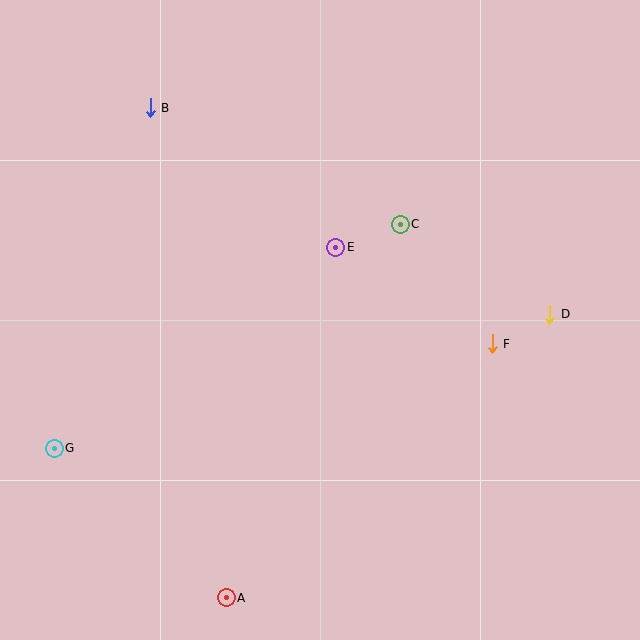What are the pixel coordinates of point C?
Point C is at (400, 224).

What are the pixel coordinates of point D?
Point D is at (550, 314).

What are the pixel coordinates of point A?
Point A is at (226, 598).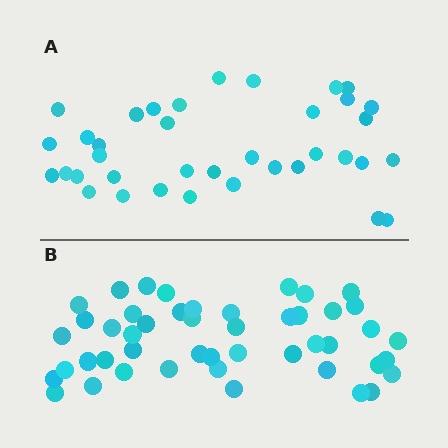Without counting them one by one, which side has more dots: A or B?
Region B (the bottom region) has more dots.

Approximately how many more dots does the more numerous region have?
Region B has roughly 10 or so more dots than region A.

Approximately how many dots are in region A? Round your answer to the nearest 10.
About 40 dots. (The exact count is 37, which rounds to 40.)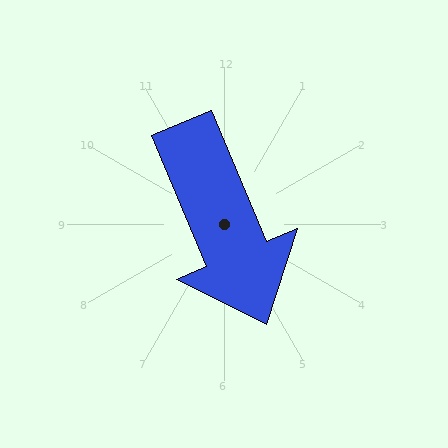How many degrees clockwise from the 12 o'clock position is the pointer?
Approximately 157 degrees.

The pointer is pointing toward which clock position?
Roughly 5 o'clock.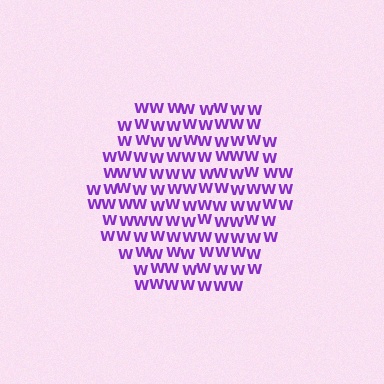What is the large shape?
The large shape is a hexagon.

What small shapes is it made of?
It is made of small letter W's.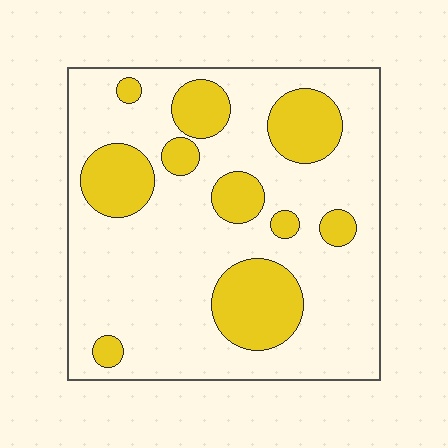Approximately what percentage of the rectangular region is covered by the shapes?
Approximately 25%.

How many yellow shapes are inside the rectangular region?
10.